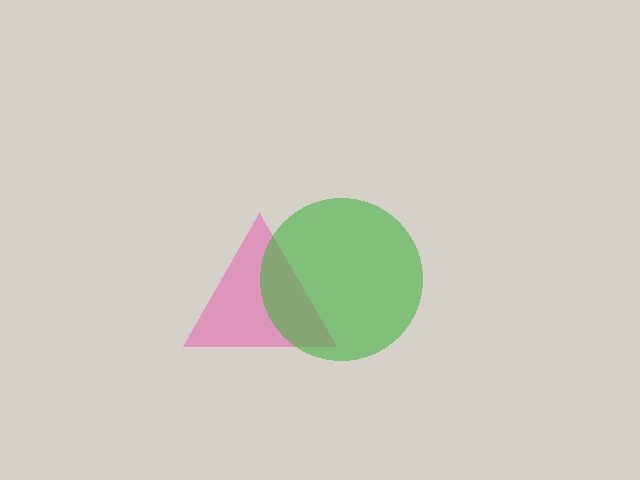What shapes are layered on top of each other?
The layered shapes are: a pink triangle, a green circle.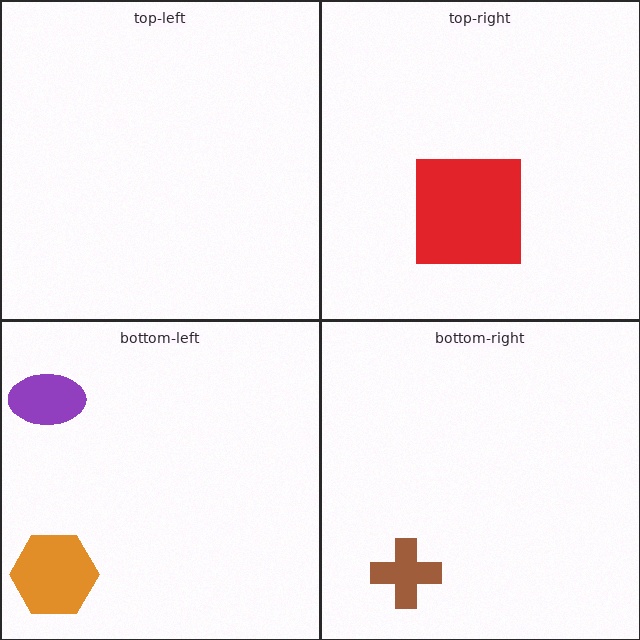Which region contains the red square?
The top-right region.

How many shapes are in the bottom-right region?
1.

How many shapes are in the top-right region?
1.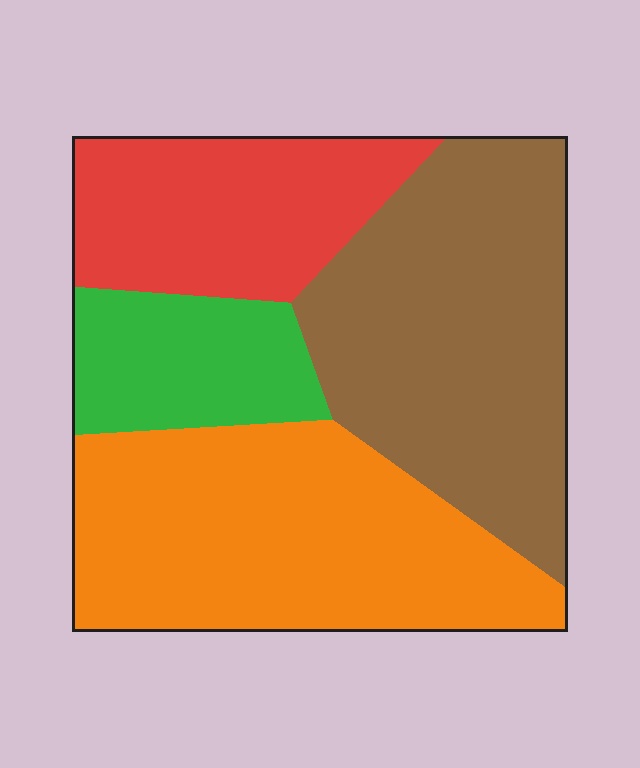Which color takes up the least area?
Green, at roughly 15%.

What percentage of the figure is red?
Red takes up about one fifth (1/5) of the figure.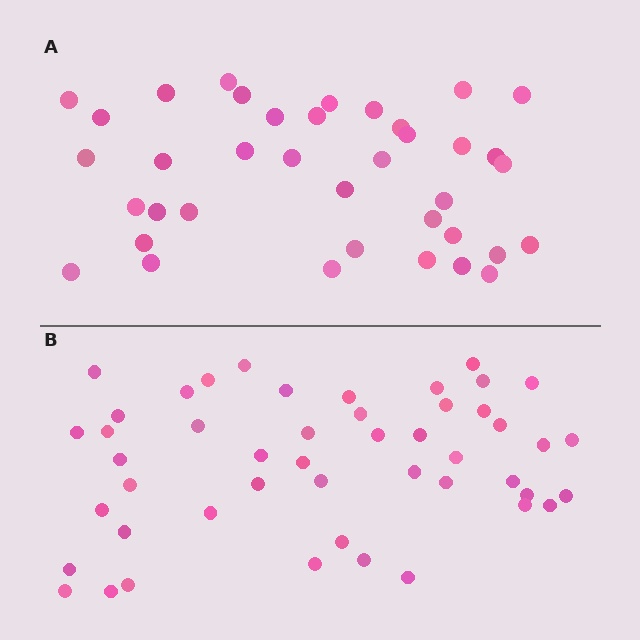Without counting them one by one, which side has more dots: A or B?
Region B (the bottom region) has more dots.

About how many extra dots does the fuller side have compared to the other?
Region B has roughly 10 or so more dots than region A.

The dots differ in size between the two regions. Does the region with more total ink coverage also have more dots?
No. Region A has more total ink coverage because its dots are larger, but region B actually contains more individual dots. Total area can be misleading — the number of items is what matters here.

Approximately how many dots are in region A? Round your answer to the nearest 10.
About 40 dots. (The exact count is 38, which rounds to 40.)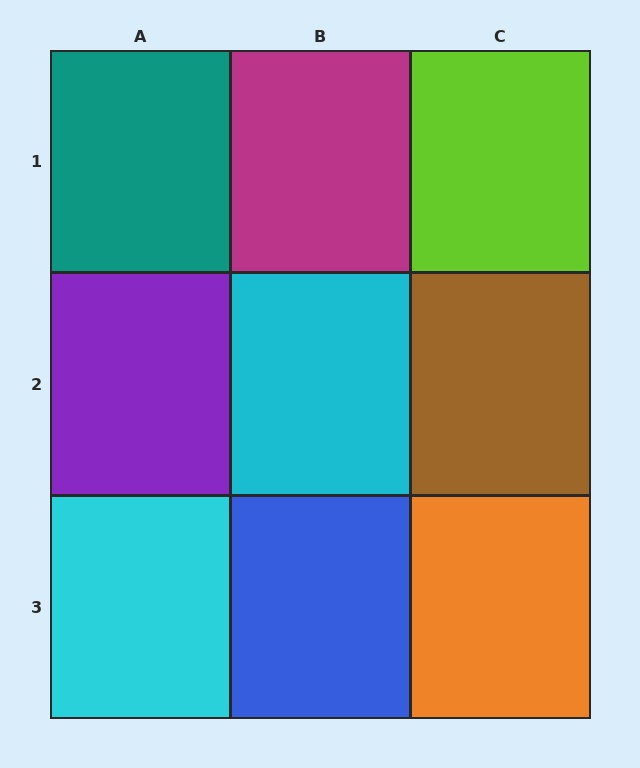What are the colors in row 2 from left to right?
Purple, cyan, brown.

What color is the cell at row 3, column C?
Orange.